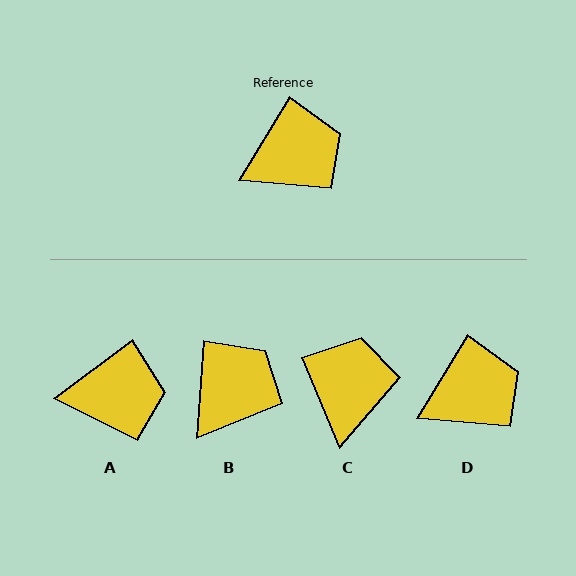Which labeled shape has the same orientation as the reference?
D.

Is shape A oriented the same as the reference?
No, it is off by about 22 degrees.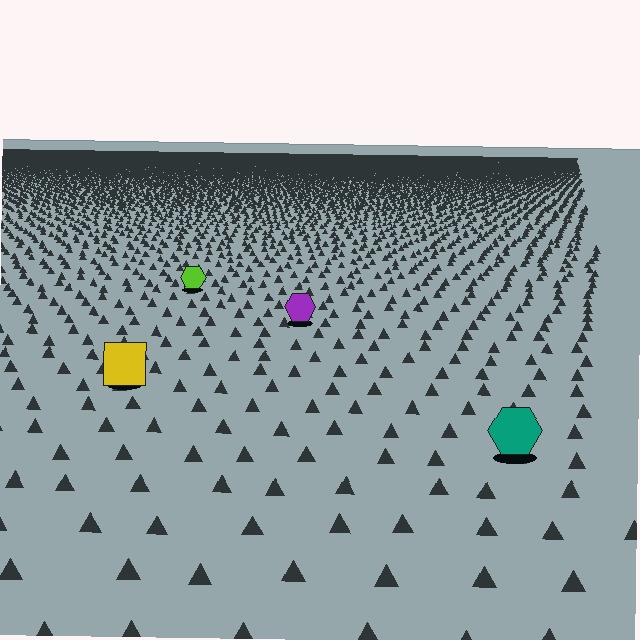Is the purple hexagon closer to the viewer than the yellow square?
No. The yellow square is closer — you can tell from the texture gradient: the ground texture is coarser near it.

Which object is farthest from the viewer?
The lime hexagon is farthest from the viewer. It appears smaller and the ground texture around it is denser.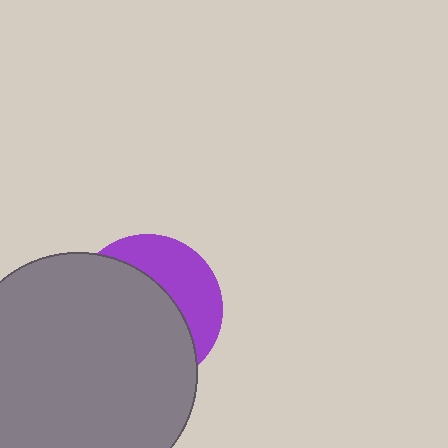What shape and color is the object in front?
The object in front is a gray circle.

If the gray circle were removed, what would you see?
You would see the complete purple circle.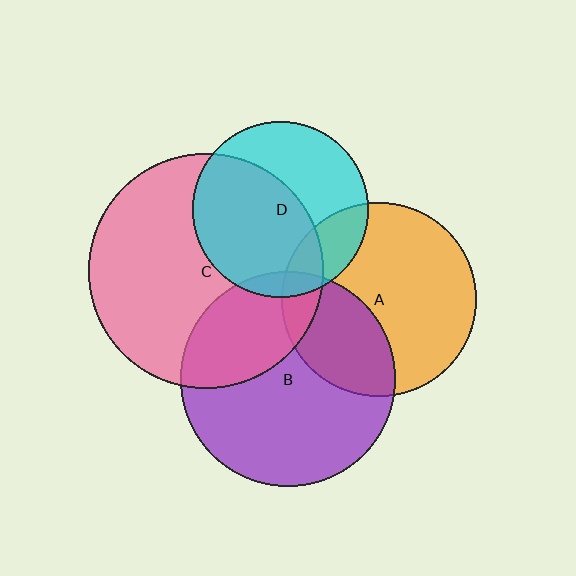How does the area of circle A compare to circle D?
Approximately 1.2 times.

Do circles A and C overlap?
Yes.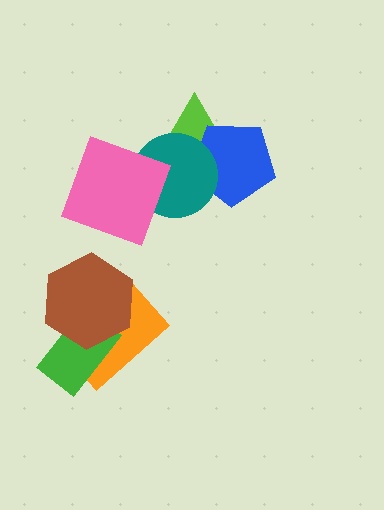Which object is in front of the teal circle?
The pink square is in front of the teal circle.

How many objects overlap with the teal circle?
3 objects overlap with the teal circle.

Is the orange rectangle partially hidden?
Yes, it is partially covered by another shape.